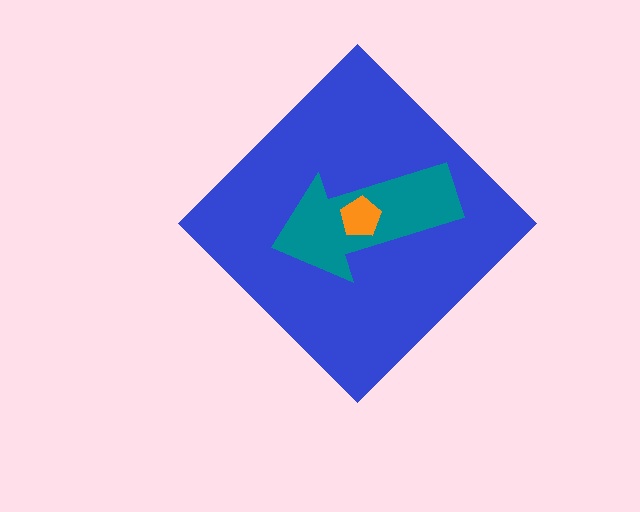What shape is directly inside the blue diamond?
The teal arrow.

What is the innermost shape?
The orange pentagon.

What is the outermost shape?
The blue diamond.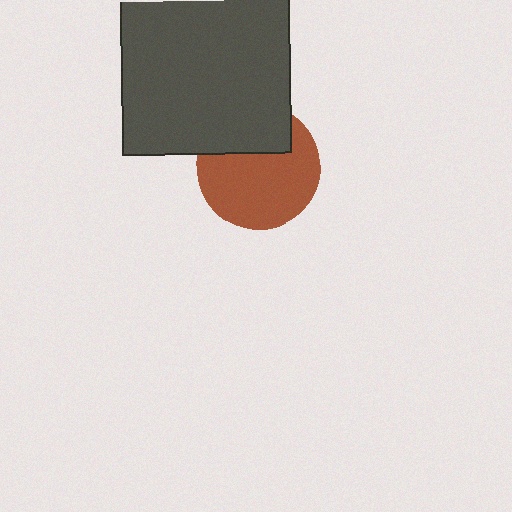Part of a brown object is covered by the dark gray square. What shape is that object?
It is a circle.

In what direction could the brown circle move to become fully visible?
The brown circle could move down. That would shift it out from behind the dark gray square entirely.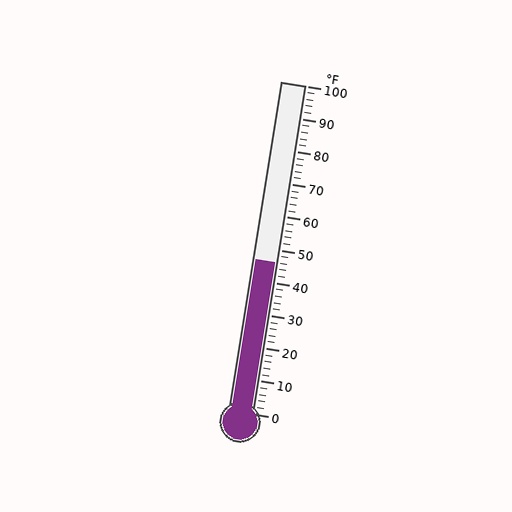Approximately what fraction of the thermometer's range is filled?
The thermometer is filled to approximately 45% of its range.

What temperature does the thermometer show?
The thermometer shows approximately 46°F.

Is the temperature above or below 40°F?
The temperature is above 40°F.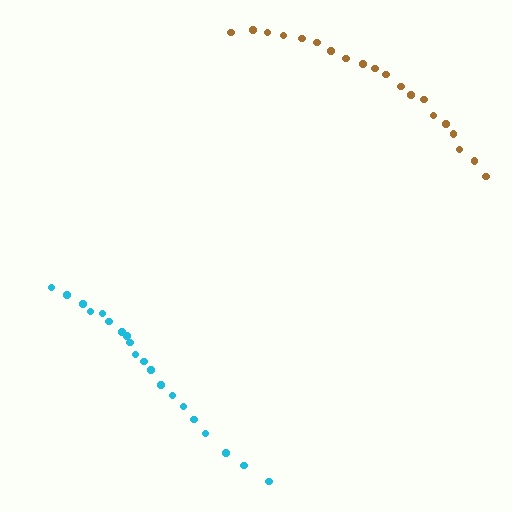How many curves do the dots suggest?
There are 2 distinct paths.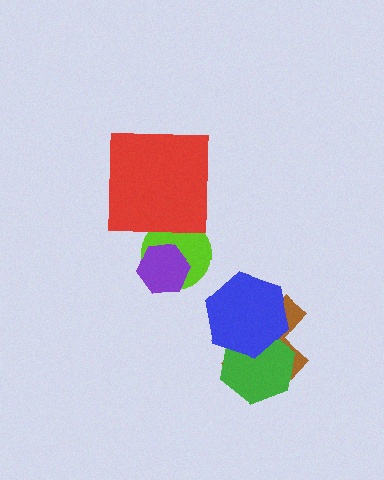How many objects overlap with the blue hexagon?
2 objects overlap with the blue hexagon.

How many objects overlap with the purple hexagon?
1 object overlaps with the purple hexagon.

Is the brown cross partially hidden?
Yes, it is partially covered by another shape.